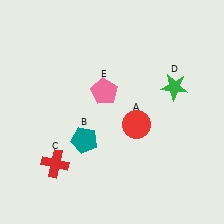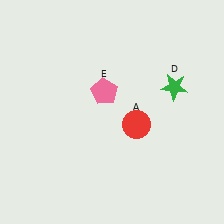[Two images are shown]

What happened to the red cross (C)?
The red cross (C) was removed in Image 2. It was in the bottom-left area of Image 1.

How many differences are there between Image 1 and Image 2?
There are 2 differences between the two images.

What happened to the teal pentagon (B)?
The teal pentagon (B) was removed in Image 2. It was in the bottom-left area of Image 1.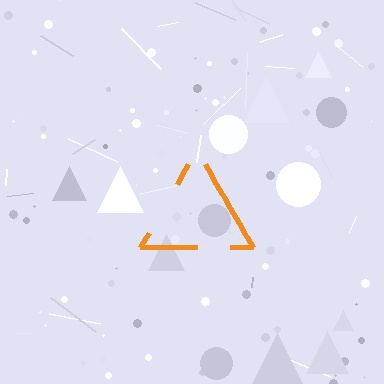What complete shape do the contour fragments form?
The contour fragments form a triangle.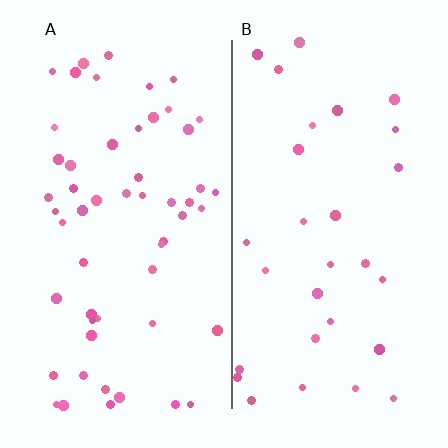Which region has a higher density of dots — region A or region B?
A (the left).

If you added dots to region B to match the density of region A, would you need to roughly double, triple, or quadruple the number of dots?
Approximately double.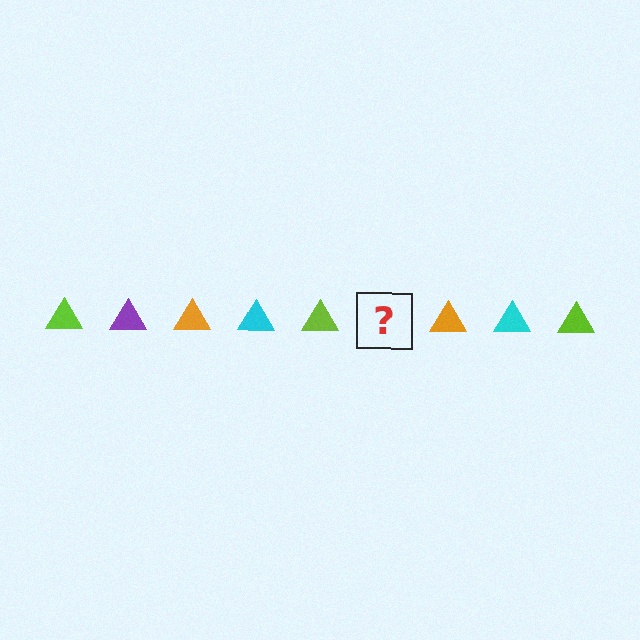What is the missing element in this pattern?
The missing element is a purple triangle.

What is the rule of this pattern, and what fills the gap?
The rule is that the pattern cycles through lime, purple, orange, cyan triangles. The gap should be filled with a purple triangle.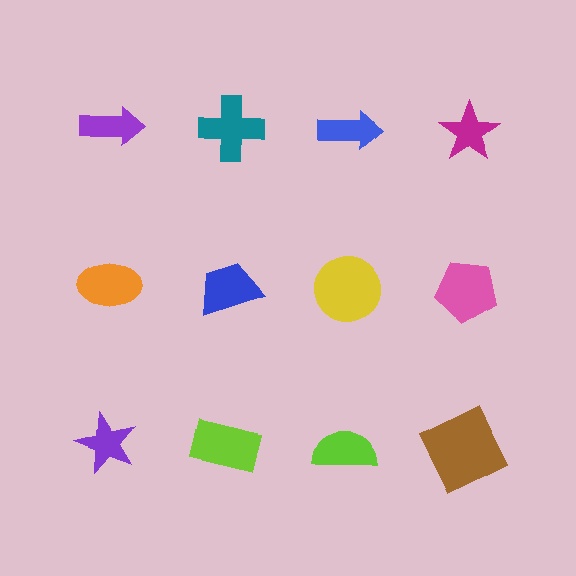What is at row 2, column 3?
A yellow circle.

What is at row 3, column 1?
A purple star.